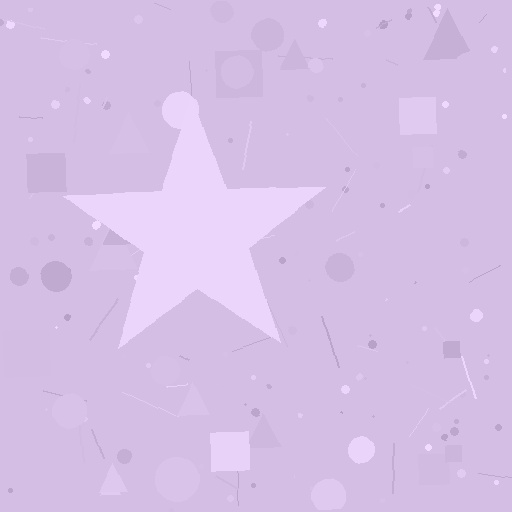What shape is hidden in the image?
A star is hidden in the image.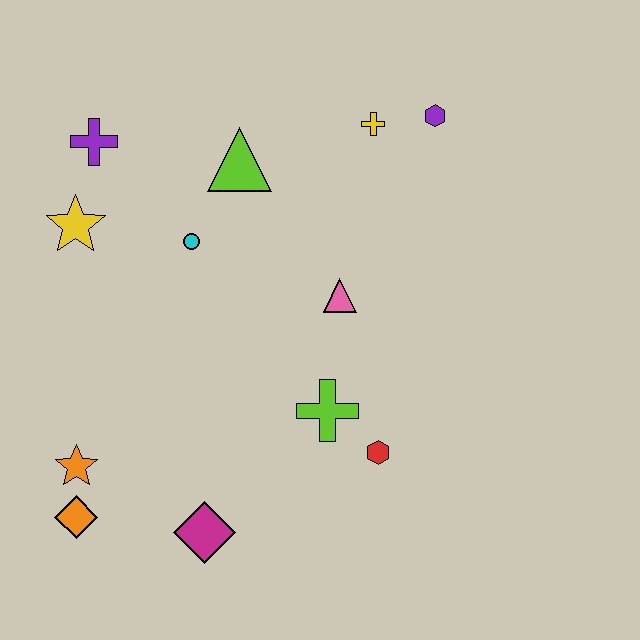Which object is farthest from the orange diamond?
The purple hexagon is farthest from the orange diamond.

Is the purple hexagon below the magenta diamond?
No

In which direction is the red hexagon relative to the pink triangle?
The red hexagon is below the pink triangle.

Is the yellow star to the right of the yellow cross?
No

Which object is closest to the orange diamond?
The orange star is closest to the orange diamond.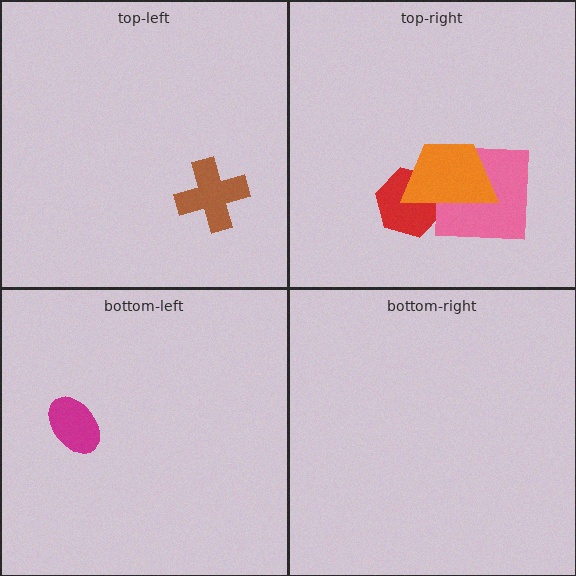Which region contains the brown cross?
The top-left region.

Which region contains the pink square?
The top-right region.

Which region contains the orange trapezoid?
The top-right region.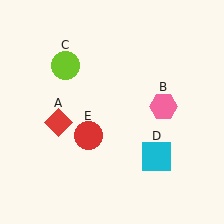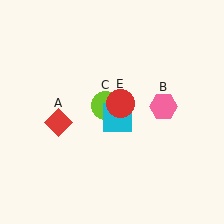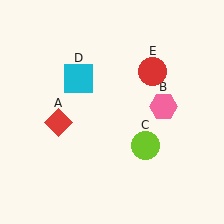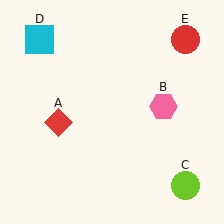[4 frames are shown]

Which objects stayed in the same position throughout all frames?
Red diamond (object A) and pink hexagon (object B) remained stationary.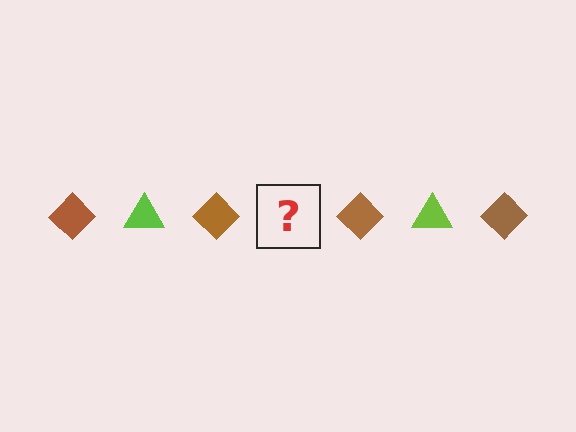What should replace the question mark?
The question mark should be replaced with a lime triangle.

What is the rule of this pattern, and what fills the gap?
The rule is that the pattern alternates between brown diamond and lime triangle. The gap should be filled with a lime triangle.